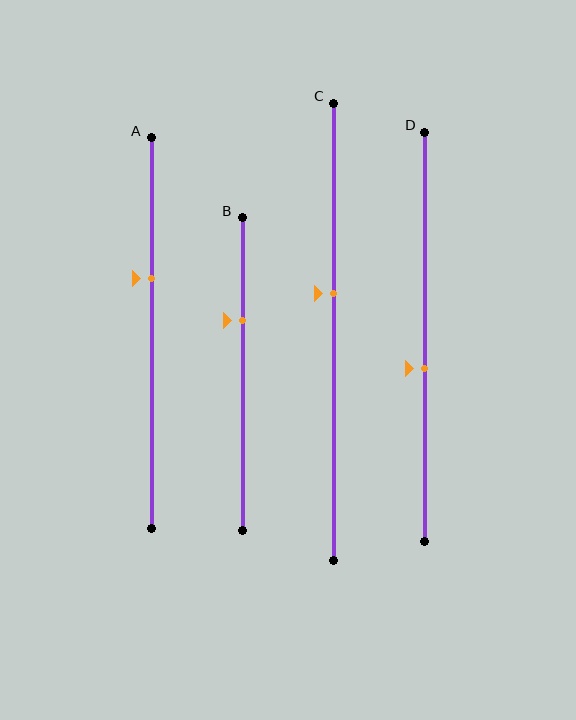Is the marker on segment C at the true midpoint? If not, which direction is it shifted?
No, the marker on segment C is shifted upward by about 8% of the segment length.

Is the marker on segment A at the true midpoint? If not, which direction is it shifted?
No, the marker on segment A is shifted upward by about 14% of the segment length.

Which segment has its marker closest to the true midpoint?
Segment D has its marker closest to the true midpoint.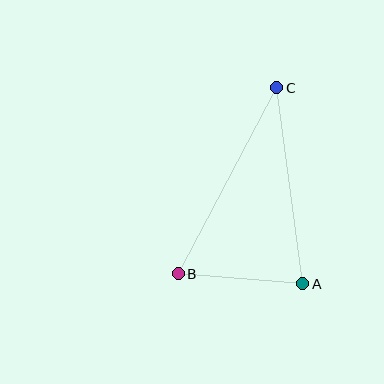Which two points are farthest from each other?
Points B and C are farthest from each other.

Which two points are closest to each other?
Points A and B are closest to each other.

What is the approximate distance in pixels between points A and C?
The distance between A and C is approximately 198 pixels.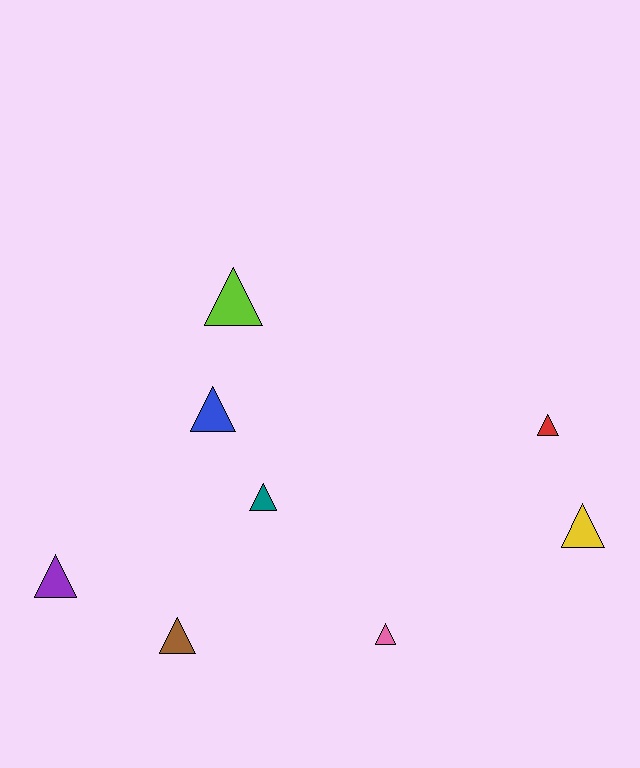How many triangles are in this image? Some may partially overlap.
There are 8 triangles.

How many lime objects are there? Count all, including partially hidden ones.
There is 1 lime object.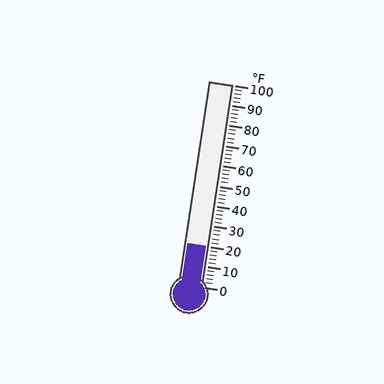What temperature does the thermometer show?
The thermometer shows approximately 20°F.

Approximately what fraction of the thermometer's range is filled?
The thermometer is filled to approximately 20% of its range.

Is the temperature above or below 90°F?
The temperature is below 90°F.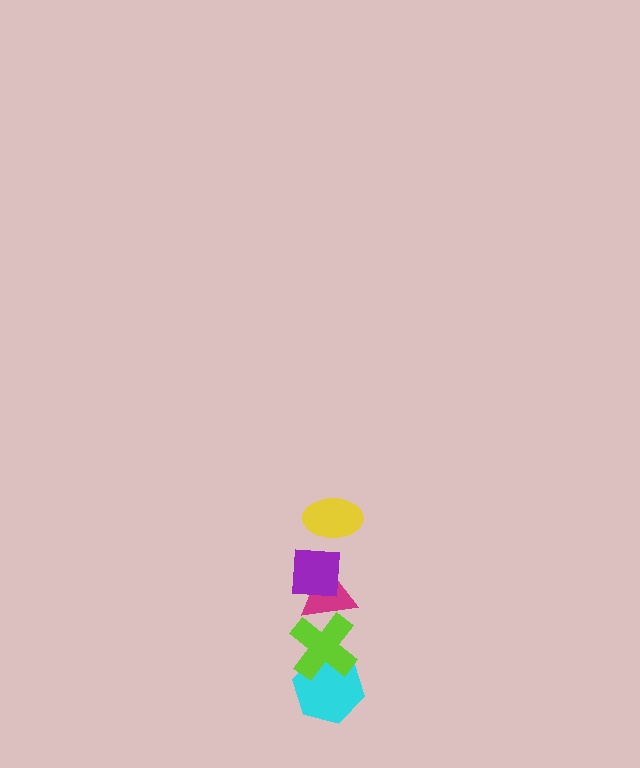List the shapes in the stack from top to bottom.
From top to bottom: the yellow ellipse, the purple square, the magenta triangle, the lime cross, the cyan hexagon.